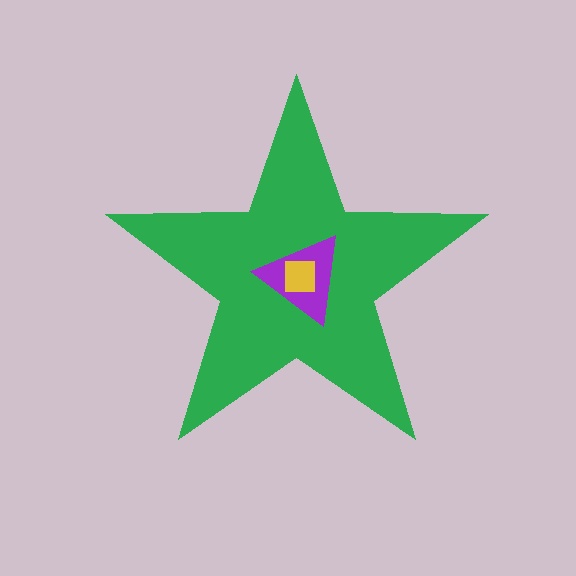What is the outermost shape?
The green star.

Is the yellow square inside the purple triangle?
Yes.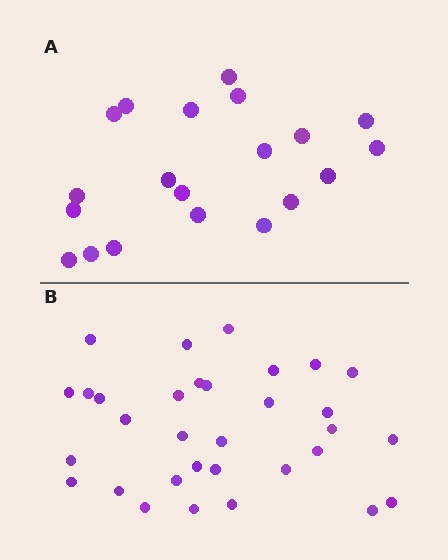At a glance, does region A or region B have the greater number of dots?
Region B (the bottom region) has more dots.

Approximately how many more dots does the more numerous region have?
Region B has roughly 12 or so more dots than region A.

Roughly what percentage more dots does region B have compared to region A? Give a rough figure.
About 60% more.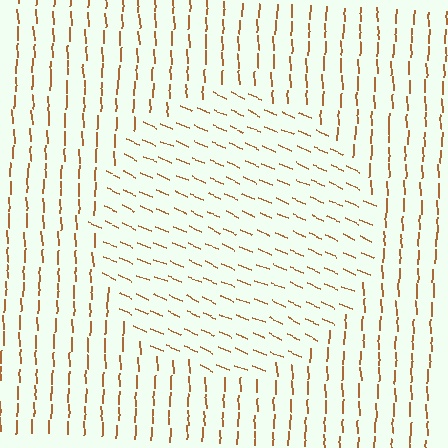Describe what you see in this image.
The image is filled with small brown line segments. A circle region in the image has lines oriented differently from the surrounding lines, creating a visible texture boundary.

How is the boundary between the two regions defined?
The boundary is defined purely by a change in line orientation (approximately 65 degrees difference). All lines are the same color and thickness.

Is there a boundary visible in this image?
Yes, there is a texture boundary formed by a change in line orientation.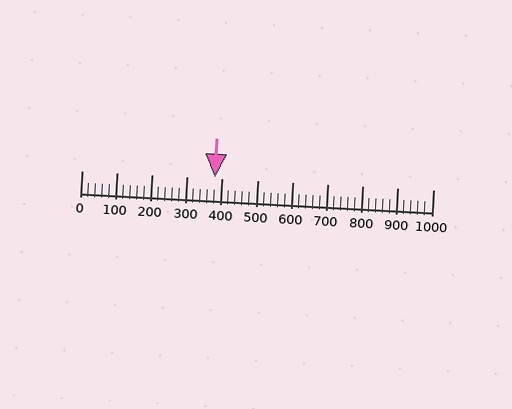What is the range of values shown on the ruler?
The ruler shows values from 0 to 1000.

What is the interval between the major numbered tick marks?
The major tick marks are spaced 100 units apart.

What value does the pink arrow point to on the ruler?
The pink arrow points to approximately 380.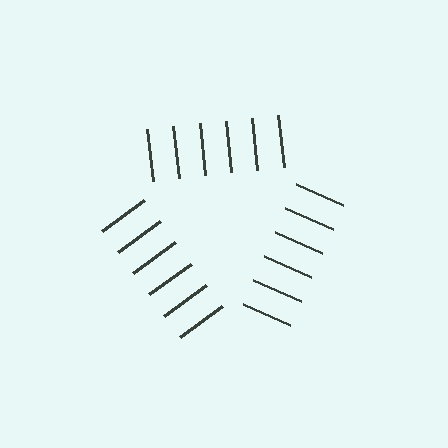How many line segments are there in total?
18 — 6 along each of the 3 edges.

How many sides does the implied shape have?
3 sides — the line-ends trace a triangle.